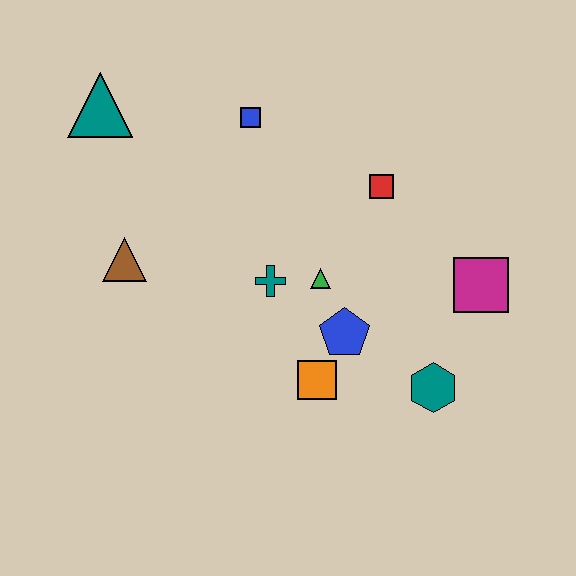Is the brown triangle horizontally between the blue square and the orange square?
No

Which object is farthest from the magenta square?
The teal triangle is farthest from the magenta square.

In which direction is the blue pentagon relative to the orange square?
The blue pentagon is above the orange square.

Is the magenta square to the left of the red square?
No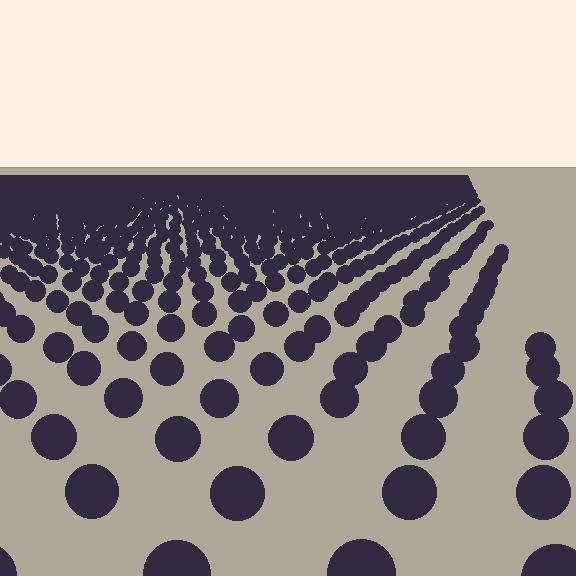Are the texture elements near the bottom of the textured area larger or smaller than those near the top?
Larger. Near the bottom, elements are closer to the viewer and appear at a bigger on-screen size.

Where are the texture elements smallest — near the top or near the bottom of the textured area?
Near the top.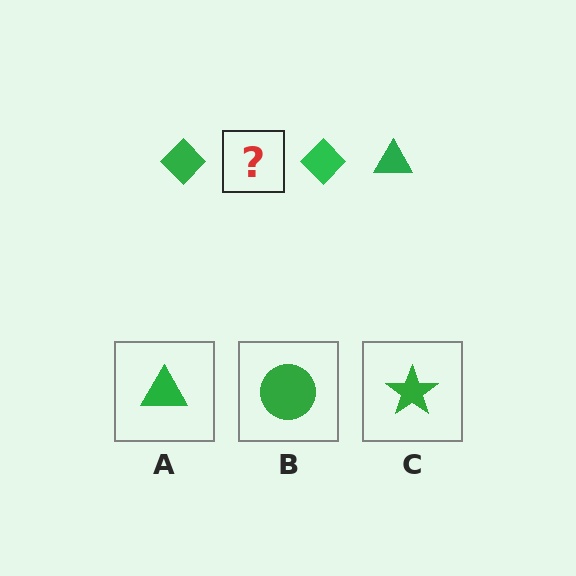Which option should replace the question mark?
Option A.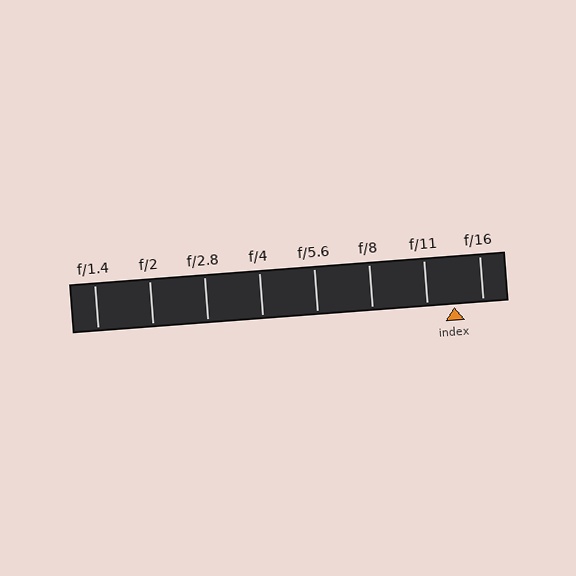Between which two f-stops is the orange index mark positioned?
The index mark is between f/11 and f/16.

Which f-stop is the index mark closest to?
The index mark is closest to f/11.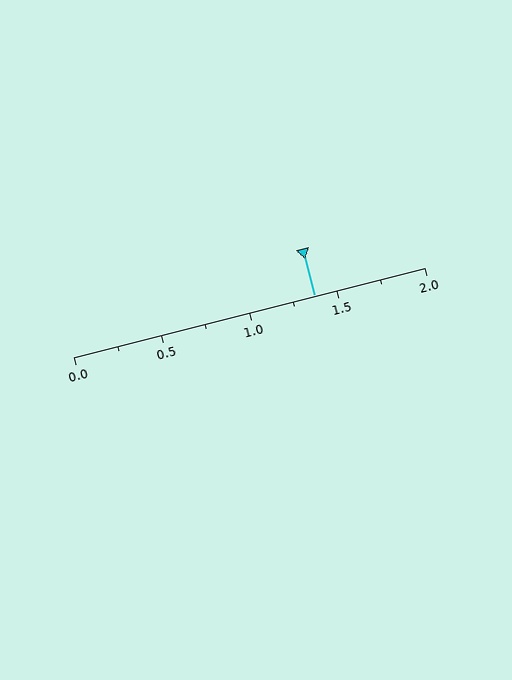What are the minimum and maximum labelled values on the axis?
The axis runs from 0.0 to 2.0.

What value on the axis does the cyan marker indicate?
The marker indicates approximately 1.38.